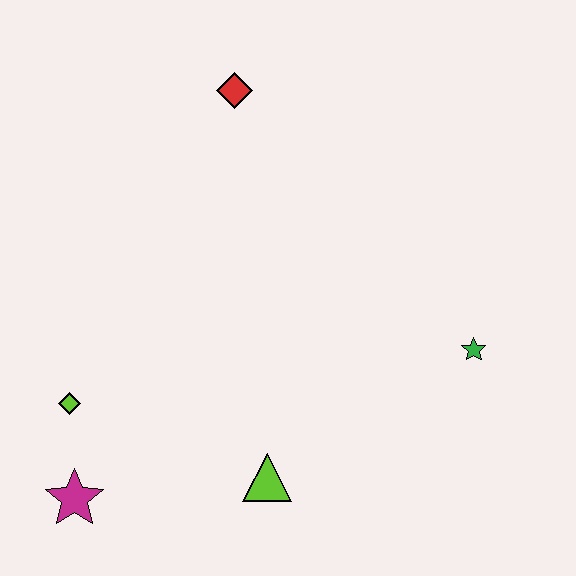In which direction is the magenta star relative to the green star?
The magenta star is to the left of the green star.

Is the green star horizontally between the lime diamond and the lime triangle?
No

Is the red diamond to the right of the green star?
No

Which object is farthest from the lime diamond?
The green star is farthest from the lime diamond.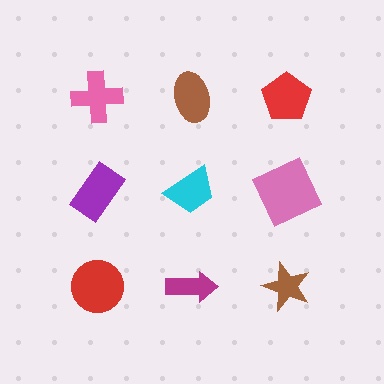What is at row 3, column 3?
A brown star.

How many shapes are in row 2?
3 shapes.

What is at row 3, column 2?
A magenta arrow.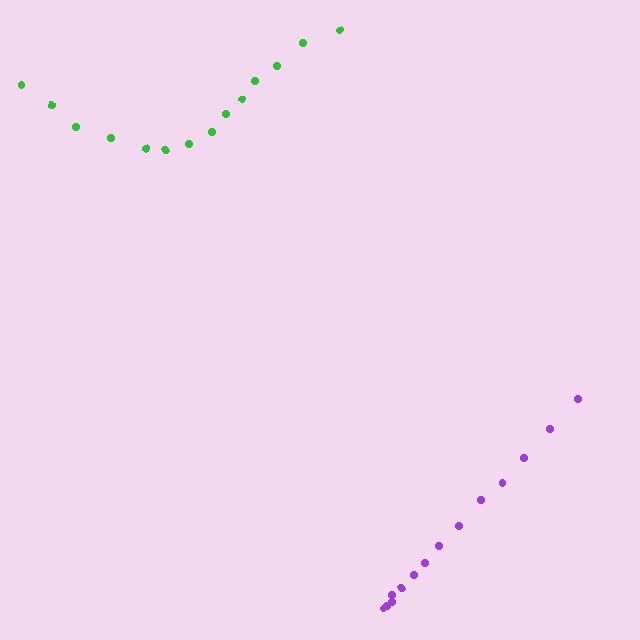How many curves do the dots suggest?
There are 2 distinct paths.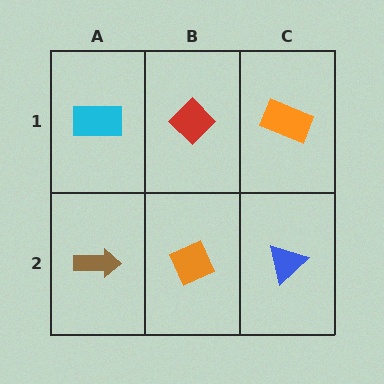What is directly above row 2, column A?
A cyan rectangle.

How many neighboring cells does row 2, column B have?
3.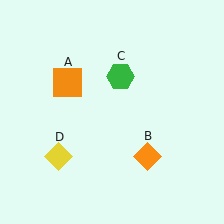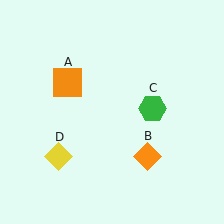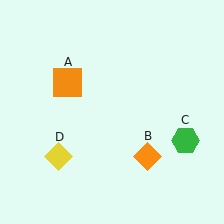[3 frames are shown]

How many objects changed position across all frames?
1 object changed position: green hexagon (object C).